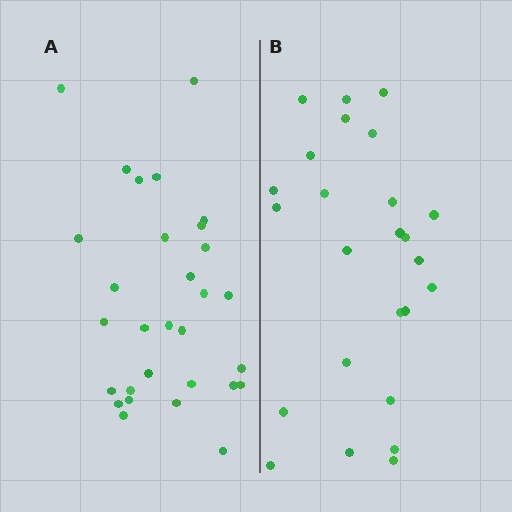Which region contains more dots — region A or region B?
Region A (the left region) has more dots.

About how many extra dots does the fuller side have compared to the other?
Region A has about 5 more dots than region B.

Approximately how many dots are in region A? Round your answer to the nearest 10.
About 30 dots.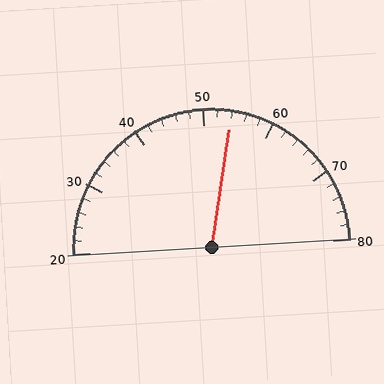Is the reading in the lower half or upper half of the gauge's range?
The reading is in the upper half of the range (20 to 80).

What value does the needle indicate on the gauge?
The needle indicates approximately 54.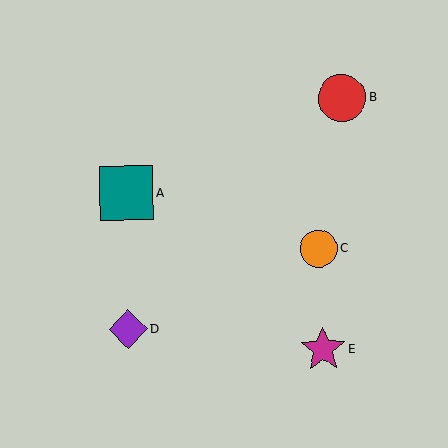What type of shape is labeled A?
Shape A is a teal square.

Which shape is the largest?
The teal square (labeled A) is the largest.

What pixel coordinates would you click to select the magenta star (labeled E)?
Click at (323, 349) to select the magenta star E.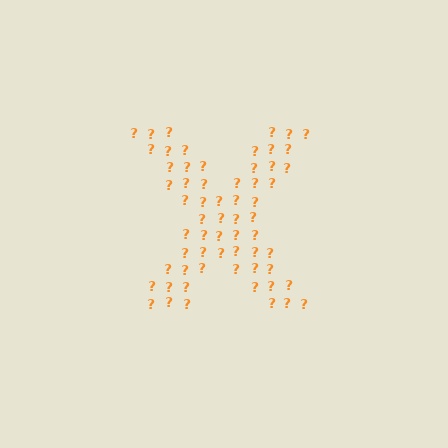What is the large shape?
The large shape is the letter X.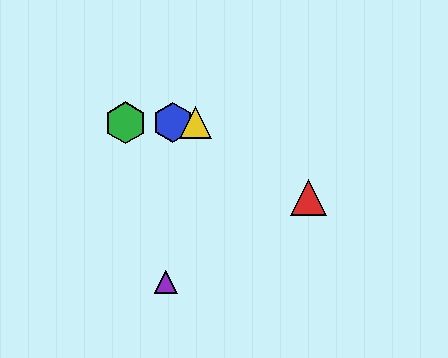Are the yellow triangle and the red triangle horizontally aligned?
No, the yellow triangle is at y≈123 and the red triangle is at y≈198.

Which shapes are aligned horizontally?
The blue hexagon, the green hexagon, the yellow triangle are aligned horizontally.